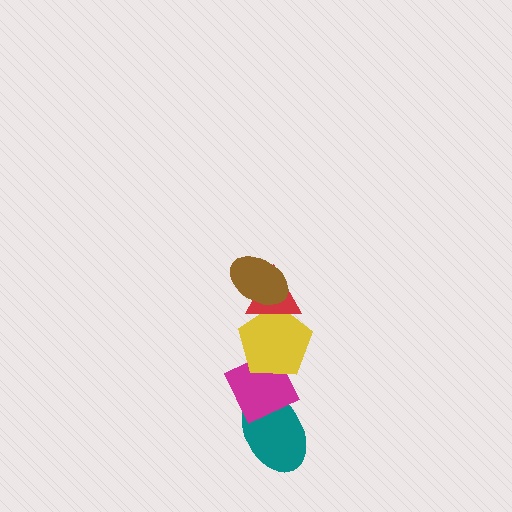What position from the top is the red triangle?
The red triangle is 2nd from the top.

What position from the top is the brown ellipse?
The brown ellipse is 1st from the top.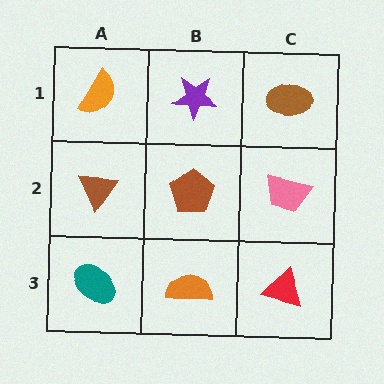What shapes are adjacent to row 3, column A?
A brown triangle (row 2, column A), an orange semicircle (row 3, column B).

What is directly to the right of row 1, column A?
A purple star.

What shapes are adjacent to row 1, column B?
A brown pentagon (row 2, column B), an orange semicircle (row 1, column A), a brown ellipse (row 1, column C).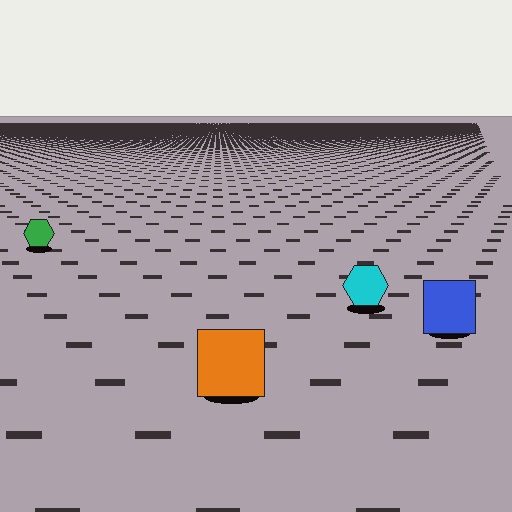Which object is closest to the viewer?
The orange square is closest. The texture marks near it are larger and more spread out.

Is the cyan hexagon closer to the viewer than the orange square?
No. The orange square is closer — you can tell from the texture gradient: the ground texture is coarser near it.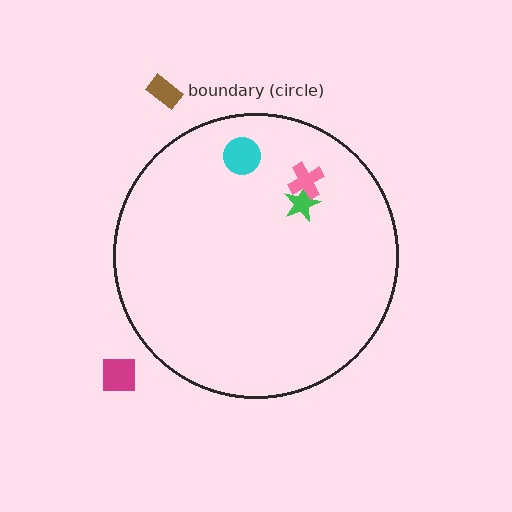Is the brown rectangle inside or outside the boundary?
Outside.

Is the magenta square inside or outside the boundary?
Outside.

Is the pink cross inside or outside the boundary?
Inside.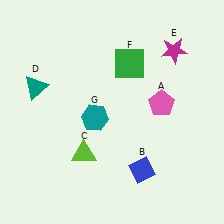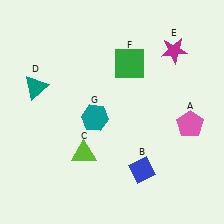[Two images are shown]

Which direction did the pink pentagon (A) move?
The pink pentagon (A) moved right.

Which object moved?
The pink pentagon (A) moved right.